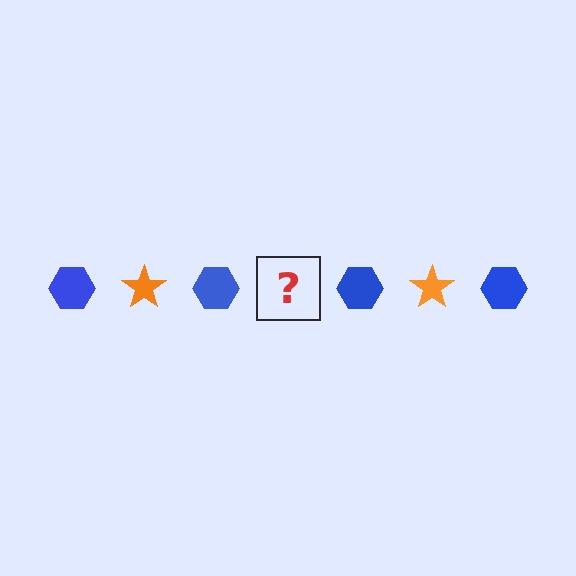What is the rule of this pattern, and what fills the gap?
The rule is that the pattern alternates between blue hexagon and orange star. The gap should be filled with an orange star.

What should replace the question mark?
The question mark should be replaced with an orange star.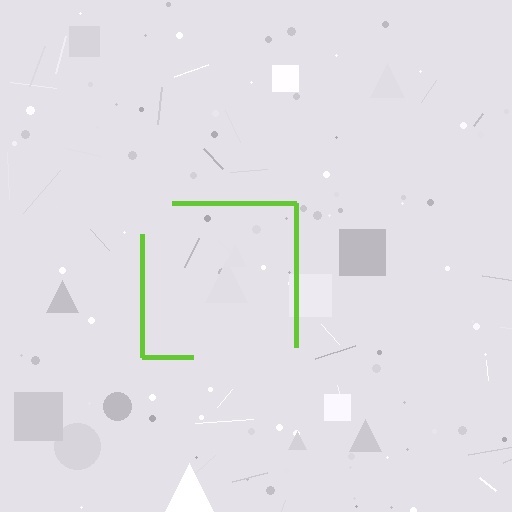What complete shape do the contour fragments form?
The contour fragments form a square.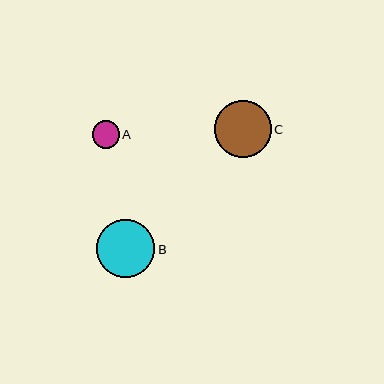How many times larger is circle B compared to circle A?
Circle B is approximately 2.1 times the size of circle A.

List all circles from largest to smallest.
From largest to smallest: B, C, A.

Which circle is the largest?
Circle B is the largest with a size of approximately 58 pixels.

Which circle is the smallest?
Circle A is the smallest with a size of approximately 27 pixels.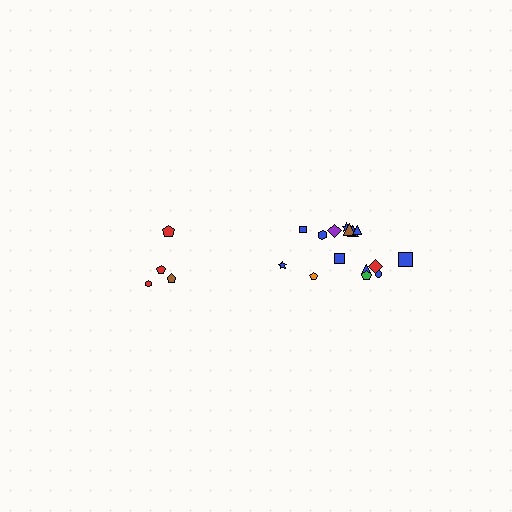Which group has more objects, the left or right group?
The right group.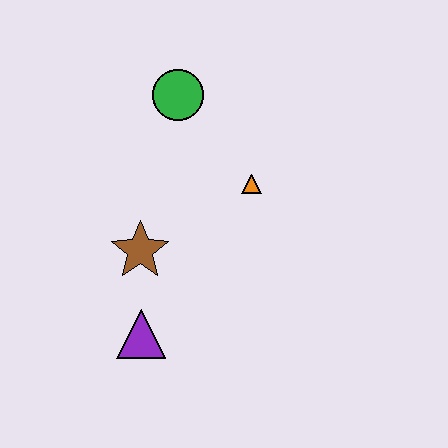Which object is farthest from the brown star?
The green circle is farthest from the brown star.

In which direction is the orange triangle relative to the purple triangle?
The orange triangle is above the purple triangle.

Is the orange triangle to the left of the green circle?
No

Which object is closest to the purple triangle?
The brown star is closest to the purple triangle.